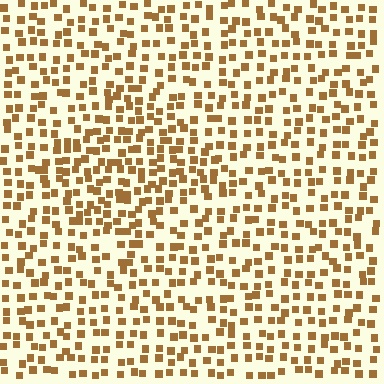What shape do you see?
I see a diamond.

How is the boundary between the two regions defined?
The boundary is defined by a change in element density (approximately 1.5x ratio). All elements are the same color, size, and shape.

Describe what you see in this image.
The image contains small brown elements arranged at two different densities. A diamond-shaped region is visible where the elements are more densely packed than the surrounding area.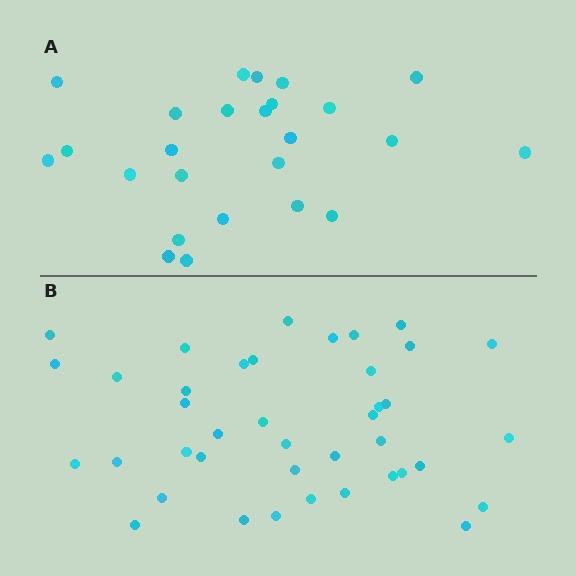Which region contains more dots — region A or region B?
Region B (the bottom region) has more dots.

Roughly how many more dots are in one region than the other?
Region B has approximately 15 more dots than region A.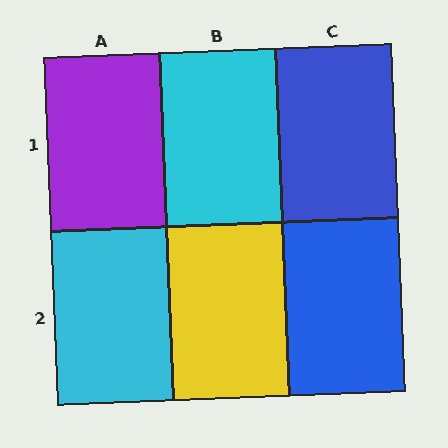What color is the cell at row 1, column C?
Blue.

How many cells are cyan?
2 cells are cyan.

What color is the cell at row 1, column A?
Purple.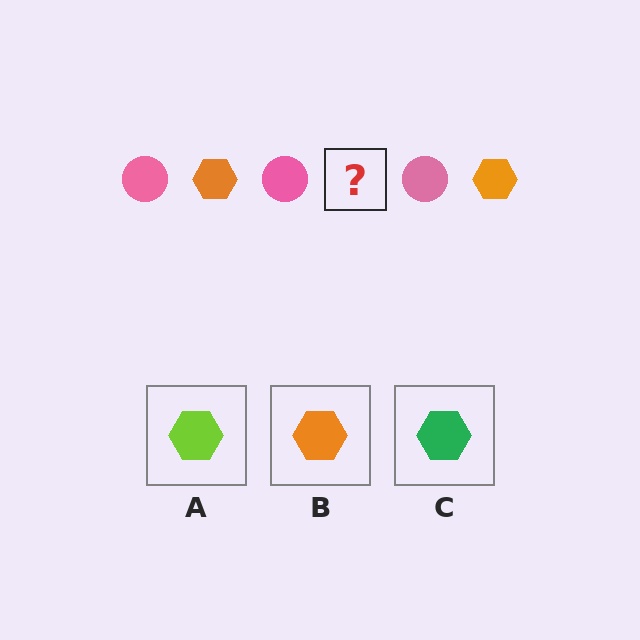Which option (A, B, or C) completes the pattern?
B.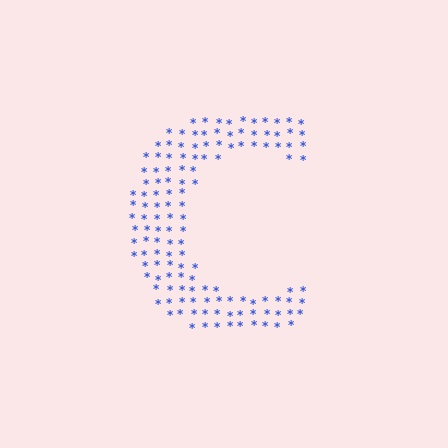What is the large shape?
The large shape is the letter C.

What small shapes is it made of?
It is made of small asterisks.